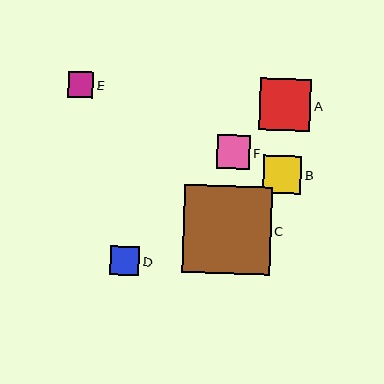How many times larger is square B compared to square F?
Square B is approximately 1.1 times the size of square F.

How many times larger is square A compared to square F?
Square A is approximately 1.5 times the size of square F.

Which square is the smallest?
Square E is the smallest with a size of approximately 25 pixels.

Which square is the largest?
Square C is the largest with a size of approximately 88 pixels.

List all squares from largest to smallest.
From largest to smallest: C, A, B, F, D, E.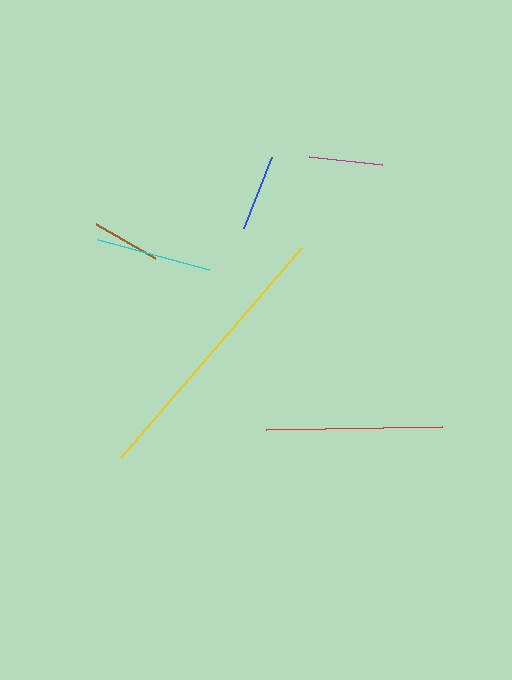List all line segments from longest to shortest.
From longest to shortest: yellow, red, cyan, blue, magenta, brown.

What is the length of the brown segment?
The brown segment is approximately 68 pixels long.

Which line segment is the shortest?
The brown line is the shortest at approximately 68 pixels.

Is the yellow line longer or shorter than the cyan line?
The yellow line is longer than the cyan line.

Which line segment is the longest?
The yellow line is the longest at approximately 278 pixels.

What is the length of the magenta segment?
The magenta segment is approximately 73 pixels long.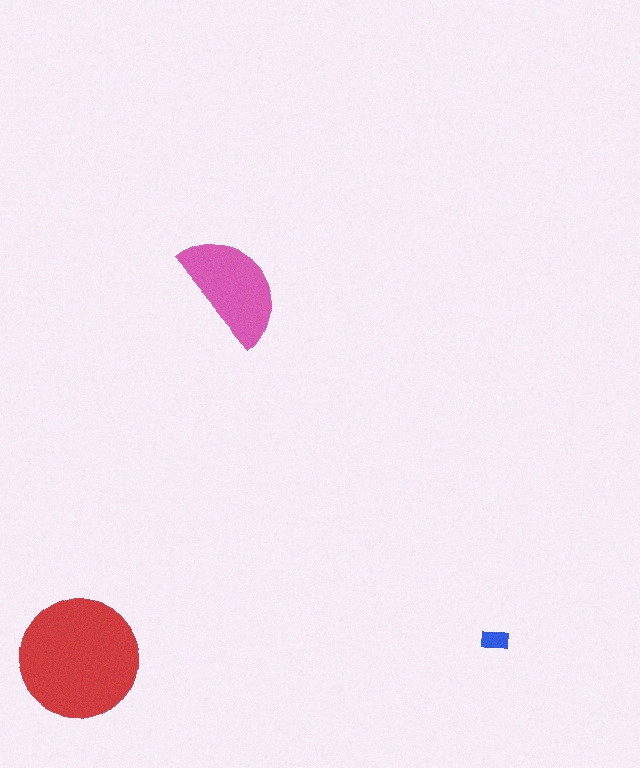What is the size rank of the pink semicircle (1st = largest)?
2nd.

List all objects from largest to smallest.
The red circle, the pink semicircle, the blue rectangle.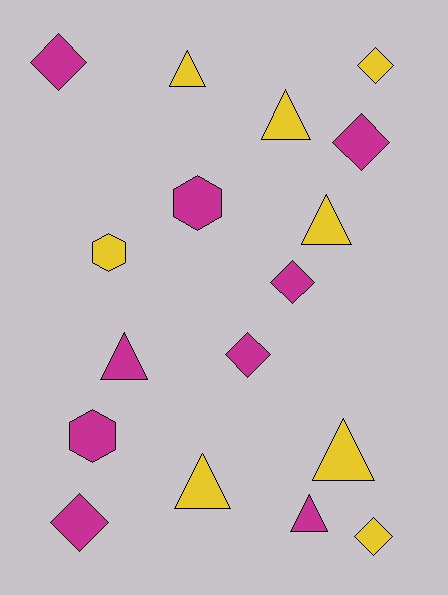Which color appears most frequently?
Magenta, with 9 objects.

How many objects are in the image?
There are 17 objects.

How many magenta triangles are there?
There are 2 magenta triangles.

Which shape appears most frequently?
Diamond, with 7 objects.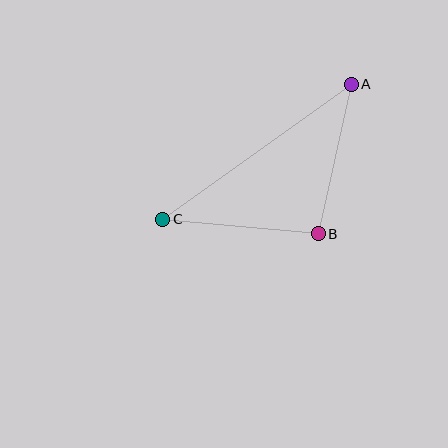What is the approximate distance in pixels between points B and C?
The distance between B and C is approximately 157 pixels.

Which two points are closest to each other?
Points A and B are closest to each other.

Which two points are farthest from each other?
Points A and C are farthest from each other.